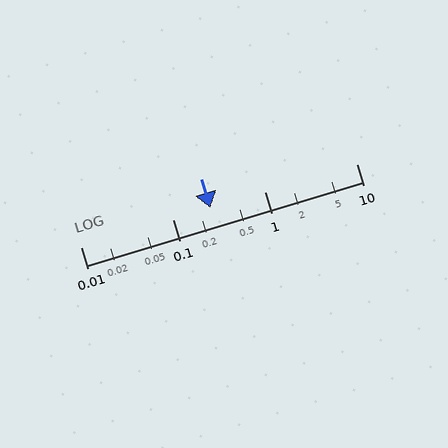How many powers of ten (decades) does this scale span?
The scale spans 3 decades, from 0.01 to 10.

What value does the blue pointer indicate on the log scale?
The pointer indicates approximately 0.26.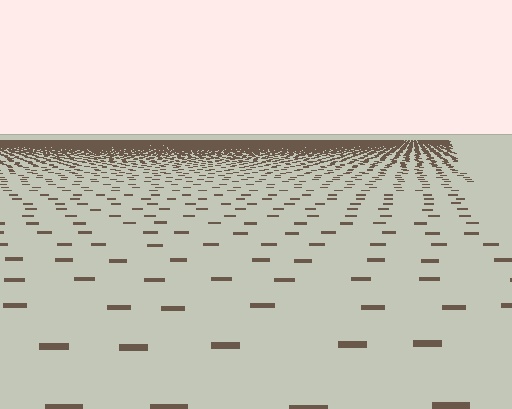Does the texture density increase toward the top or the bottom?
Density increases toward the top.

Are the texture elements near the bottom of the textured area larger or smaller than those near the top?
Larger. Near the bottom, elements are closer to the viewer and appear at a bigger on-screen size.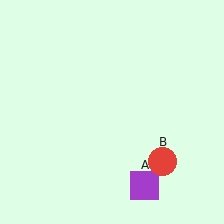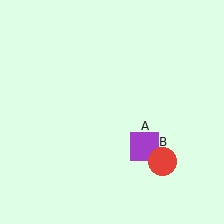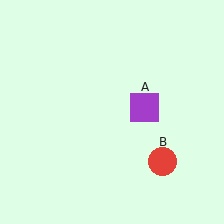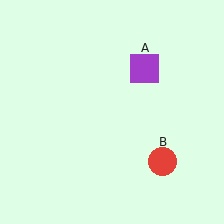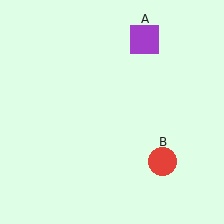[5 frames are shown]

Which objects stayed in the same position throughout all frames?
Red circle (object B) remained stationary.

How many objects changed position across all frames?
1 object changed position: purple square (object A).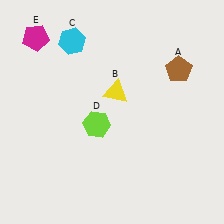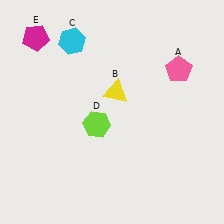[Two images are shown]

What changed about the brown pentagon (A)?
In Image 1, A is brown. In Image 2, it changed to pink.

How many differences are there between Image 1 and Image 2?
There is 1 difference between the two images.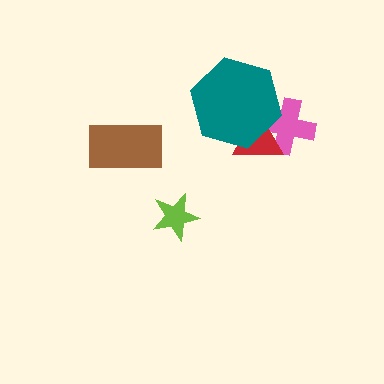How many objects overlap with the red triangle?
2 objects overlap with the red triangle.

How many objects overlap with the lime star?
0 objects overlap with the lime star.